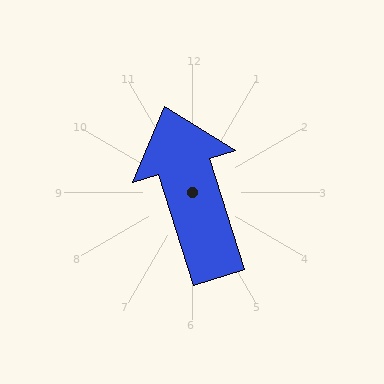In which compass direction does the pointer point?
North.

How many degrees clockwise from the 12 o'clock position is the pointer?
Approximately 342 degrees.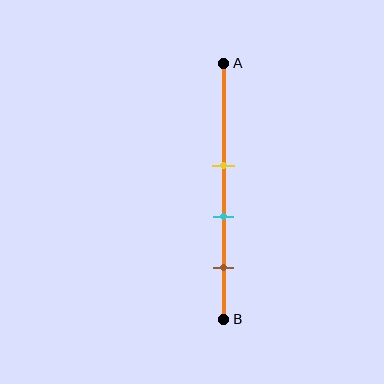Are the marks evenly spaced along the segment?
Yes, the marks are approximately evenly spaced.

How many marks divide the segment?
There are 3 marks dividing the segment.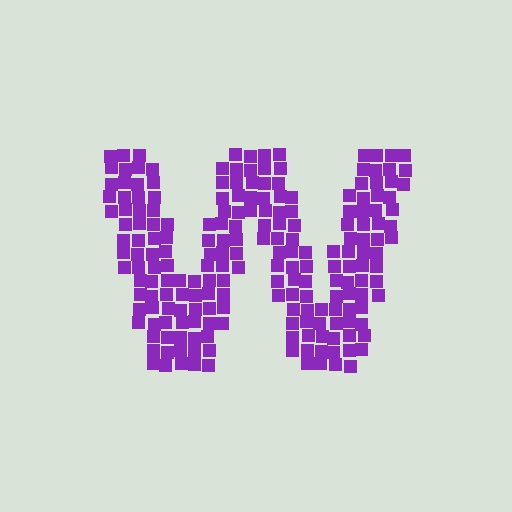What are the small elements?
The small elements are squares.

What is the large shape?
The large shape is the letter W.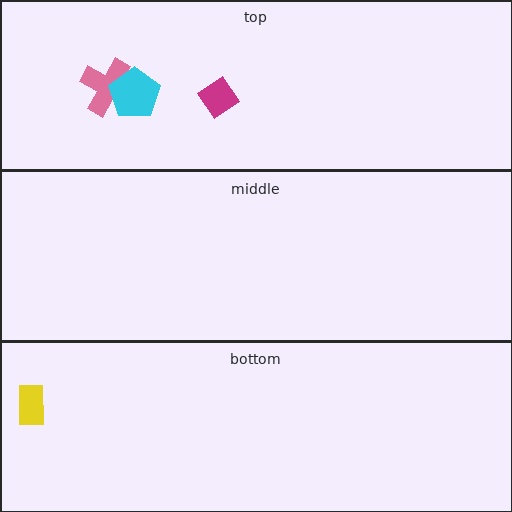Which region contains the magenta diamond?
The top region.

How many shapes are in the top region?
3.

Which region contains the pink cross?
The top region.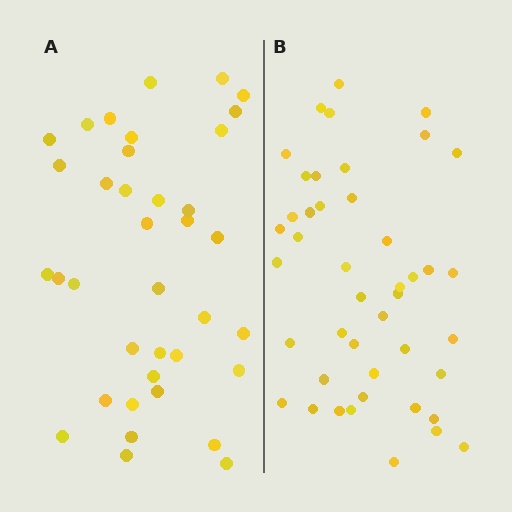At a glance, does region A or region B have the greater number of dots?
Region B (the right region) has more dots.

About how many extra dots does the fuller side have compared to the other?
Region B has roughly 8 or so more dots than region A.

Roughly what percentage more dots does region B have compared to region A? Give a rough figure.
About 20% more.